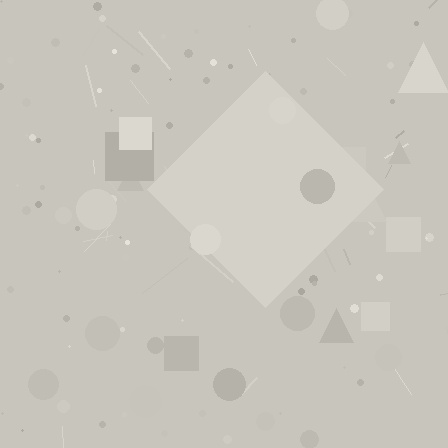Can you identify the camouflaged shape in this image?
The camouflaged shape is a diamond.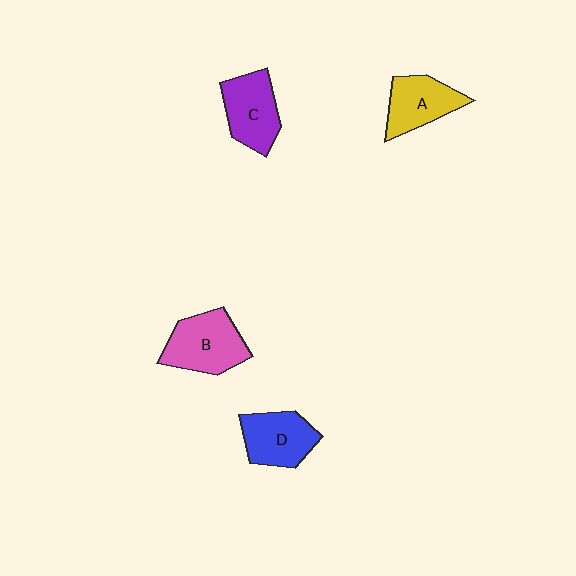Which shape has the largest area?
Shape B (pink).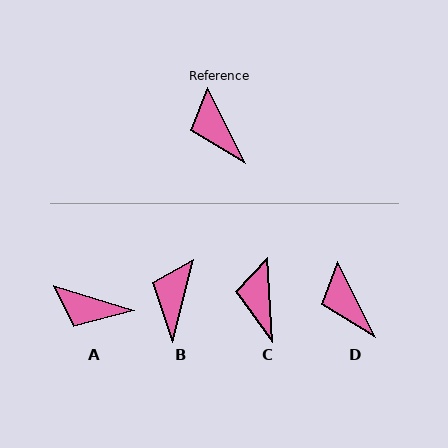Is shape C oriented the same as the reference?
No, it is off by about 23 degrees.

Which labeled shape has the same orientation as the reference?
D.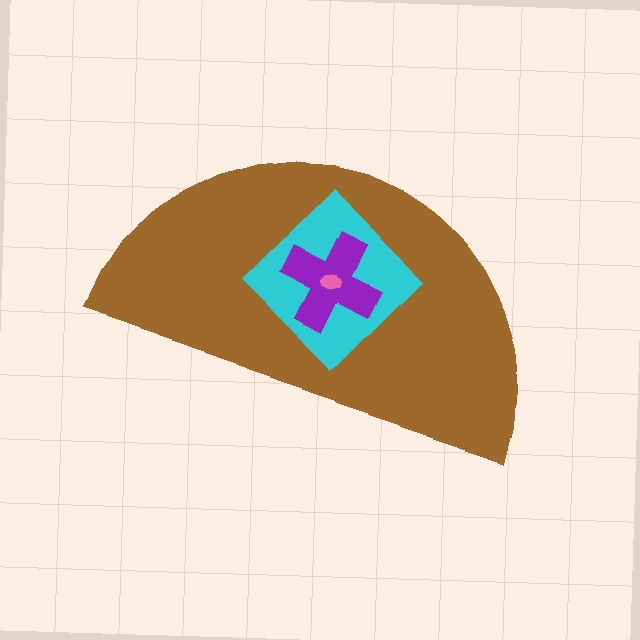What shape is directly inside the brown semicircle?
The cyan diamond.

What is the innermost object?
The pink ellipse.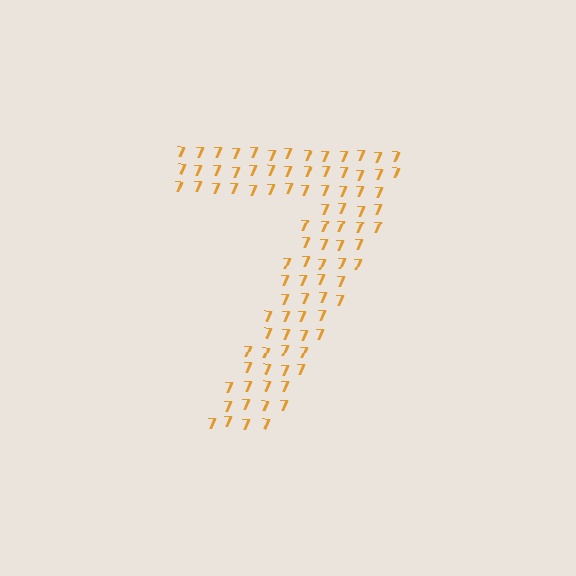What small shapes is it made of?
It is made of small digit 7's.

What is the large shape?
The large shape is the digit 7.